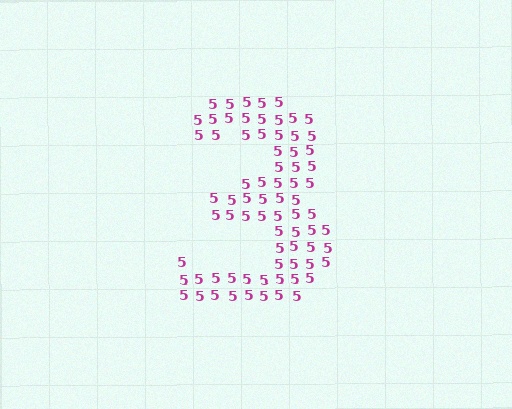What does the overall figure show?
The overall figure shows the digit 3.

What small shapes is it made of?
It is made of small digit 5's.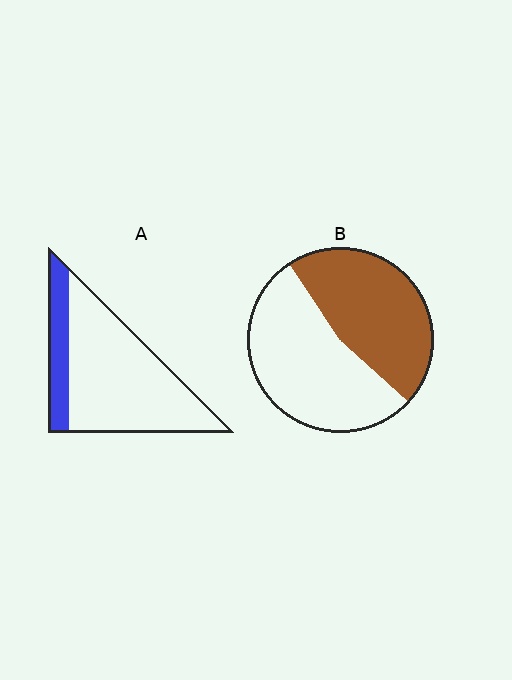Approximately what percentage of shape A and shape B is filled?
A is approximately 20% and B is approximately 45%.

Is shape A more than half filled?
No.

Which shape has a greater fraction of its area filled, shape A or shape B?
Shape B.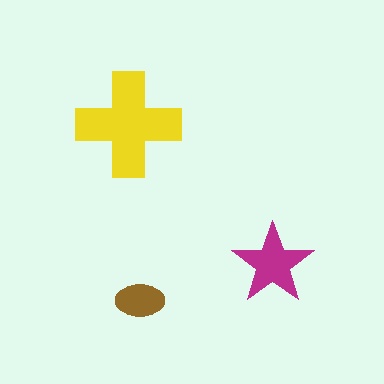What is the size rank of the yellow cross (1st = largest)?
1st.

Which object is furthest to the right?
The magenta star is rightmost.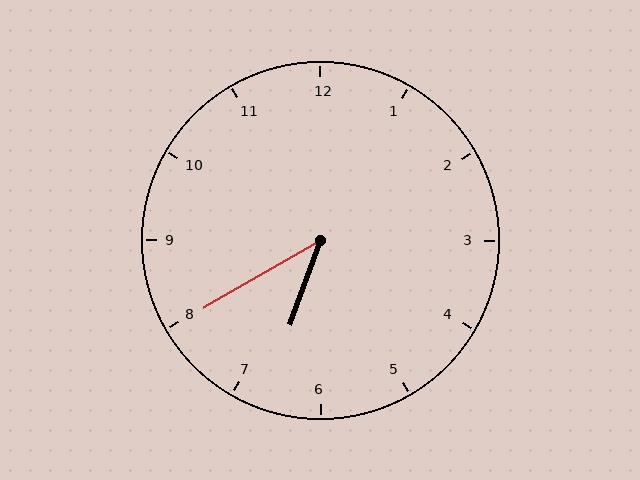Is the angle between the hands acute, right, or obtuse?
It is acute.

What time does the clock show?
6:40.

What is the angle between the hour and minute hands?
Approximately 40 degrees.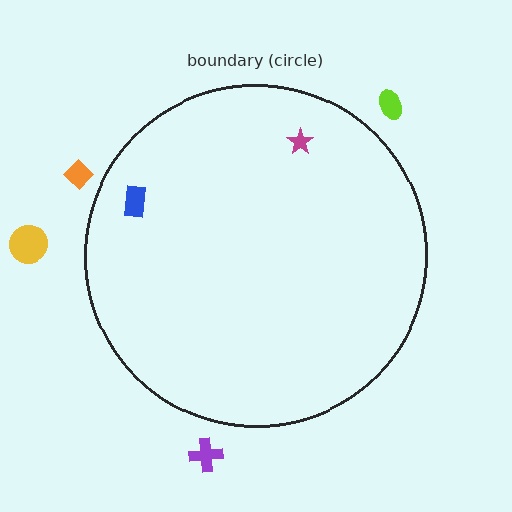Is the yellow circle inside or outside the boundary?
Outside.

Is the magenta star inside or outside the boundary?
Inside.